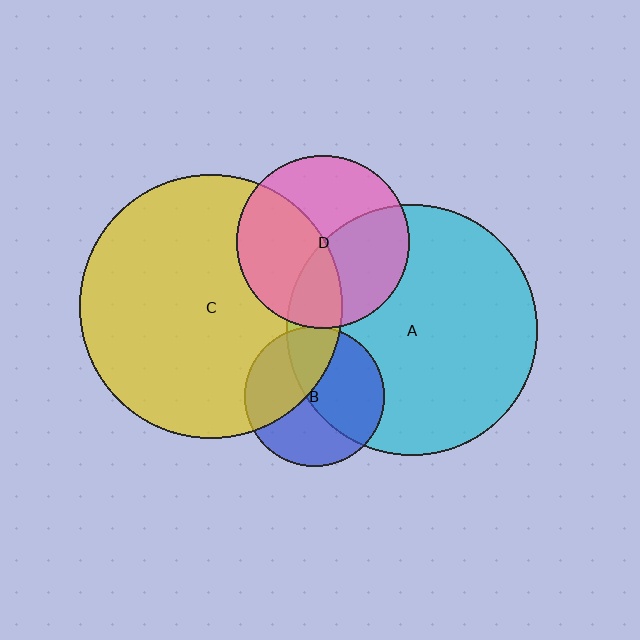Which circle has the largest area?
Circle C (yellow).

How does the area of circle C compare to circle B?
Approximately 3.5 times.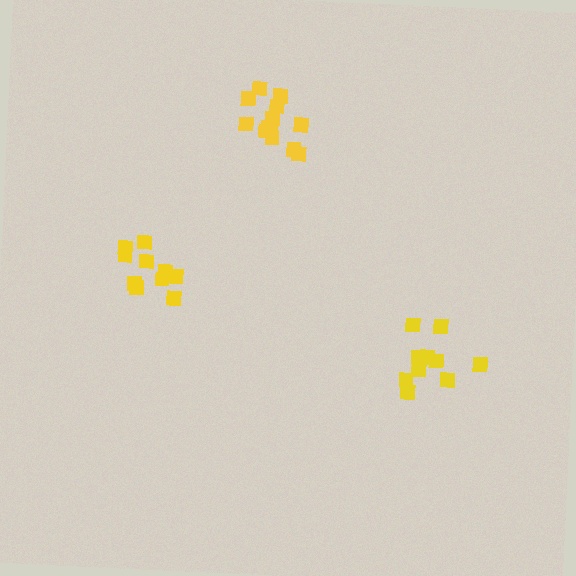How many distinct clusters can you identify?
There are 3 distinct clusters.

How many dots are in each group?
Group 1: 13 dots, Group 2: 10 dots, Group 3: 11 dots (34 total).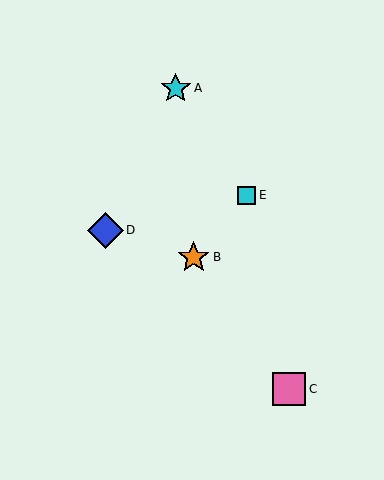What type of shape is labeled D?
Shape D is a blue diamond.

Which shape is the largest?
The blue diamond (labeled D) is the largest.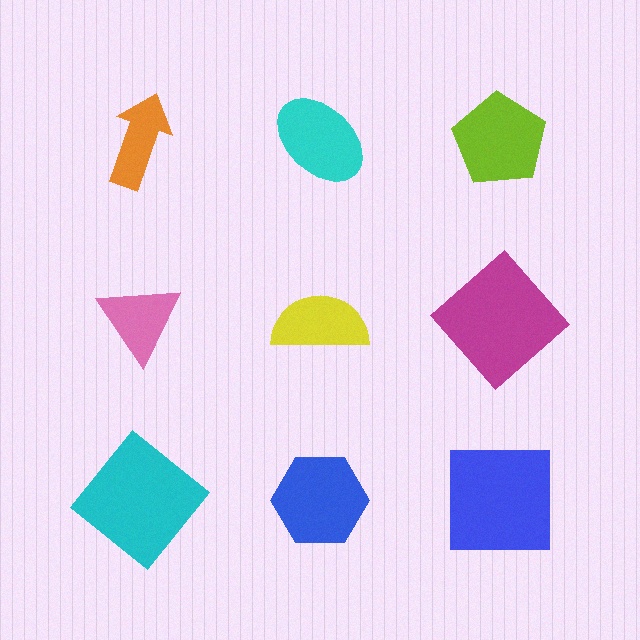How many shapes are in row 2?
3 shapes.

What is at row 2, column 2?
A yellow semicircle.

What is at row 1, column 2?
A cyan ellipse.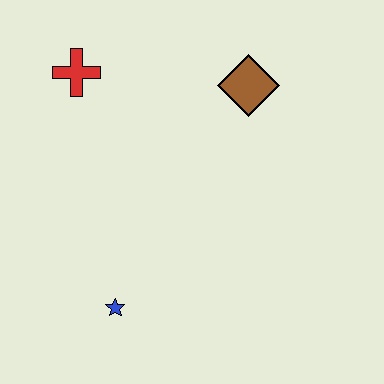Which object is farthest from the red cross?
The blue star is farthest from the red cross.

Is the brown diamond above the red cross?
No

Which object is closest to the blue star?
The red cross is closest to the blue star.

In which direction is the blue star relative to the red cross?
The blue star is below the red cross.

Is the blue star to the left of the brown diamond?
Yes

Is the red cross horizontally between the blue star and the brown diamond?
No